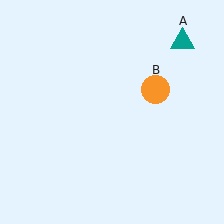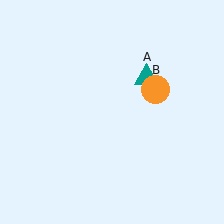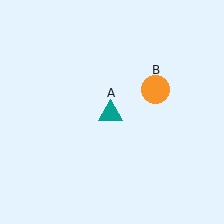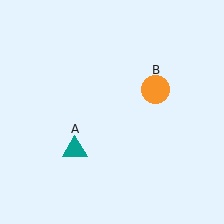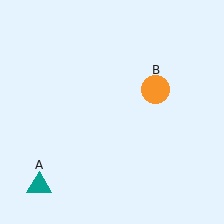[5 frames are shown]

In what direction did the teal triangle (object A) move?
The teal triangle (object A) moved down and to the left.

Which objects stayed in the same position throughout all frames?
Orange circle (object B) remained stationary.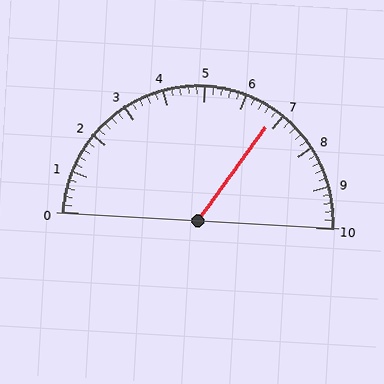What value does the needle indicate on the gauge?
The needle indicates approximately 6.8.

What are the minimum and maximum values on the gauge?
The gauge ranges from 0 to 10.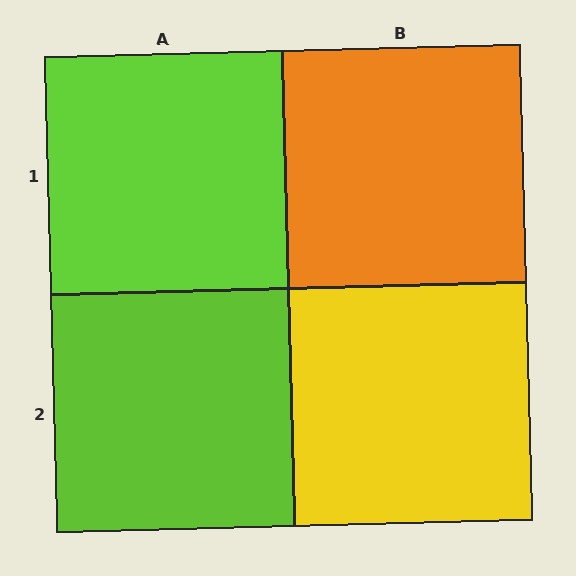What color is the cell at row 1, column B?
Orange.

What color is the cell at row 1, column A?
Lime.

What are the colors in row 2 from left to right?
Lime, yellow.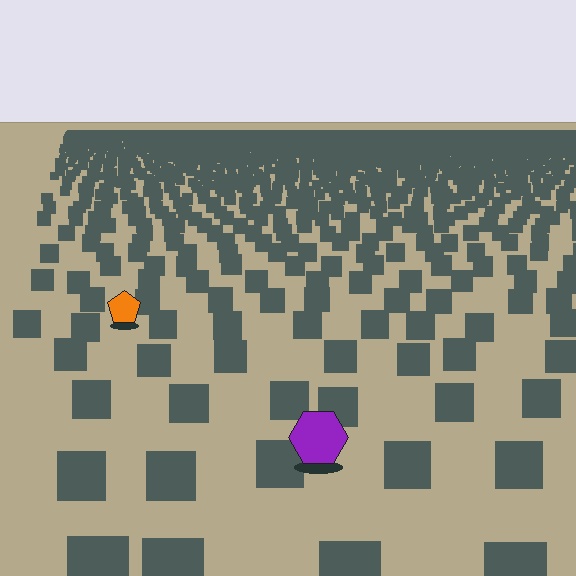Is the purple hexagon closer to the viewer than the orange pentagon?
Yes. The purple hexagon is closer — you can tell from the texture gradient: the ground texture is coarser near it.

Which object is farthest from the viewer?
The orange pentagon is farthest from the viewer. It appears smaller and the ground texture around it is denser.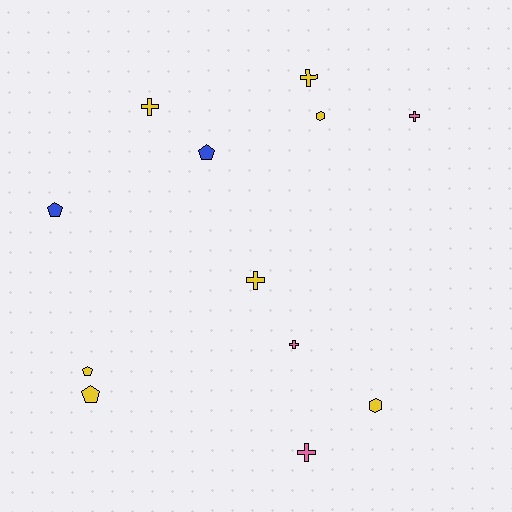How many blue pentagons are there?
There are 2 blue pentagons.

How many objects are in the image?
There are 12 objects.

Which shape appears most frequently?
Cross, with 6 objects.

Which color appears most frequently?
Yellow, with 7 objects.